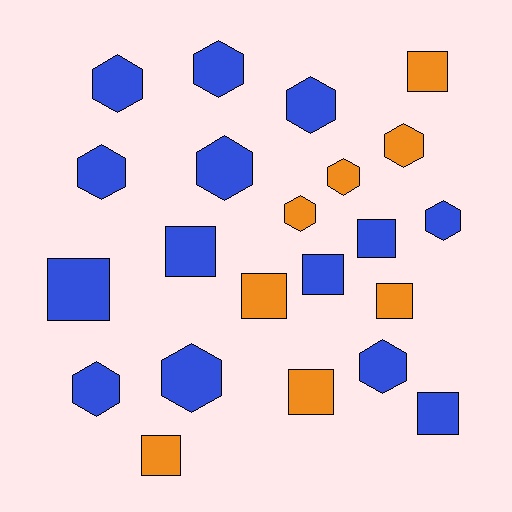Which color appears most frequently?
Blue, with 14 objects.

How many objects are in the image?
There are 22 objects.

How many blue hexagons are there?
There are 9 blue hexagons.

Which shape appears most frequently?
Hexagon, with 12 objects.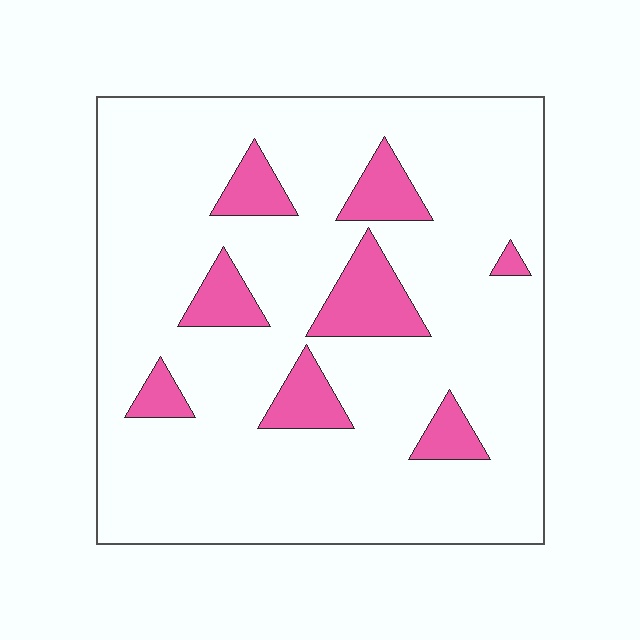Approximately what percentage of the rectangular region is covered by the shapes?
Approximately 15%.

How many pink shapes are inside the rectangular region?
8.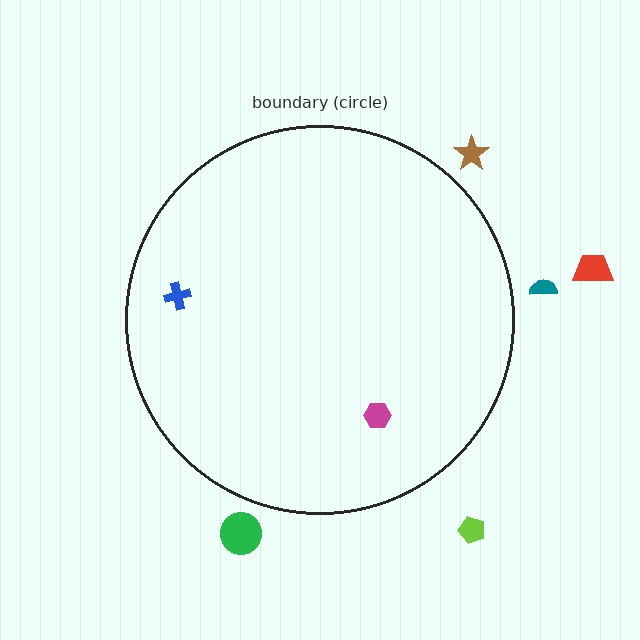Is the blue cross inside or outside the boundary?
Inside.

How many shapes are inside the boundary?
2 inside, 5 outside.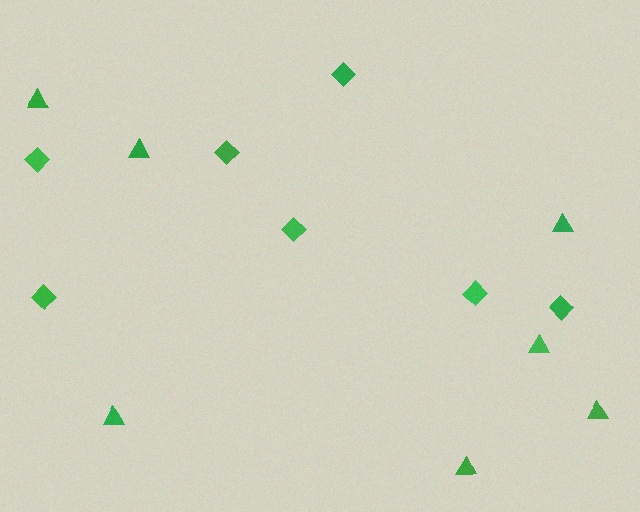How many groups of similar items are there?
There are 2 groups: one group of diamonds (7) and one group of triangles (7).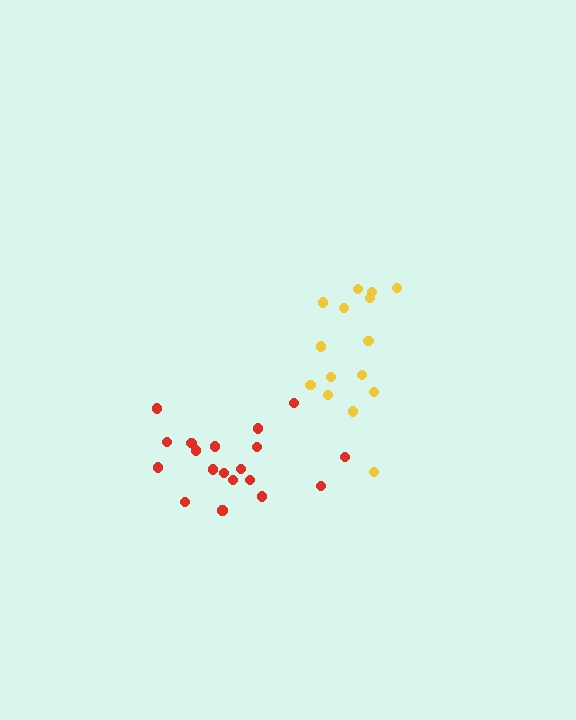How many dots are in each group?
Group 1: 15 dots, Group 2: 19 dots (34 total).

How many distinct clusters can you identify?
There are 2 distinct clusters.